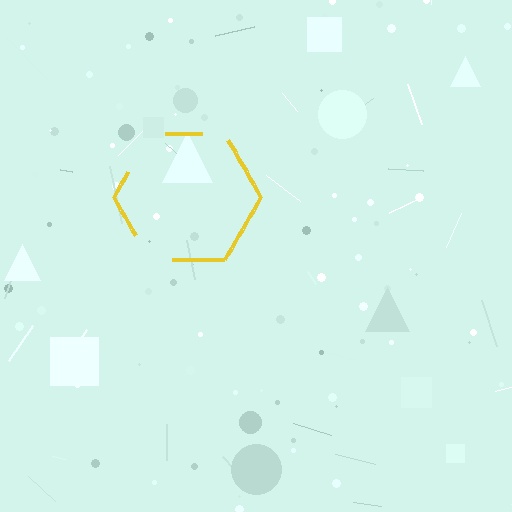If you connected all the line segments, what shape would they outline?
They would outline a hexagon.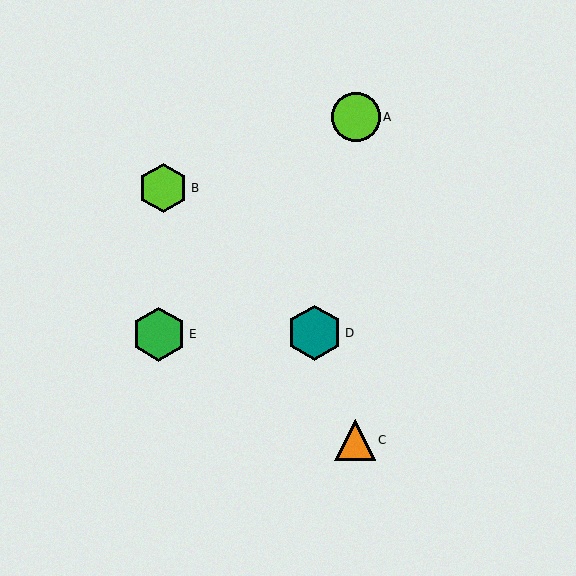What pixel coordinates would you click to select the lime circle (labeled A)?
Click at (356, 117) to select the lime circle A.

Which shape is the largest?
The teal hexagon (labeled D) is the largest.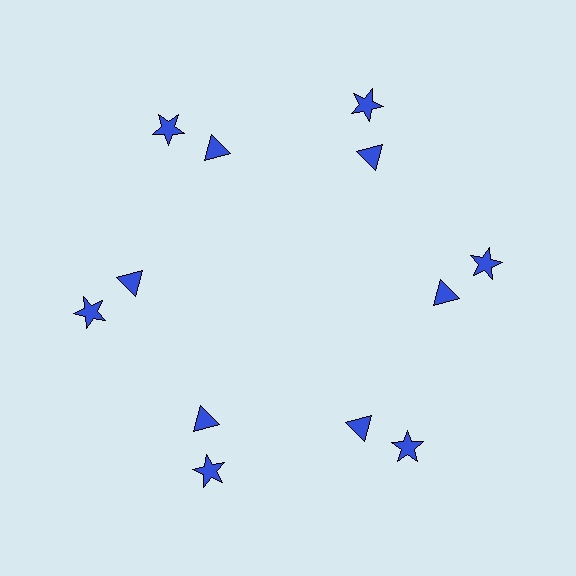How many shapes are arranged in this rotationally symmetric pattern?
There are 12 shapes, arranged in 6 groups of 2.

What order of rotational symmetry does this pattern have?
This pattern has 6-fold rotational symmetry.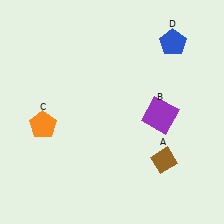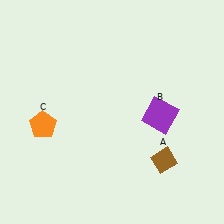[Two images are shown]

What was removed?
The blue pentagon (D) was removed in Image 2.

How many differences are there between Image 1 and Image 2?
There is 1 difference between the two images.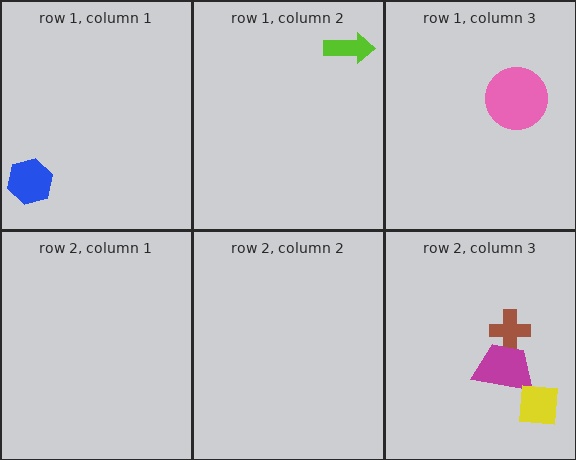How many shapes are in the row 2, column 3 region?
3.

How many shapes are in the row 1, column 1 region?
1.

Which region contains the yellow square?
The row 2, column 3 region.